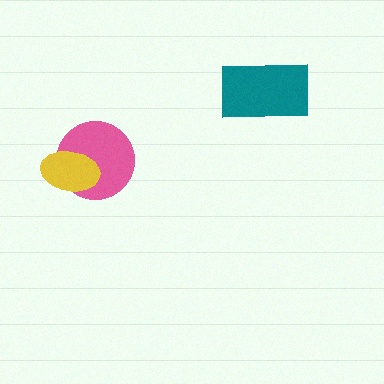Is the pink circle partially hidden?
Yes, it is partially covered by another shape.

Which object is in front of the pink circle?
The yellow ellipse is in front of the pink circle.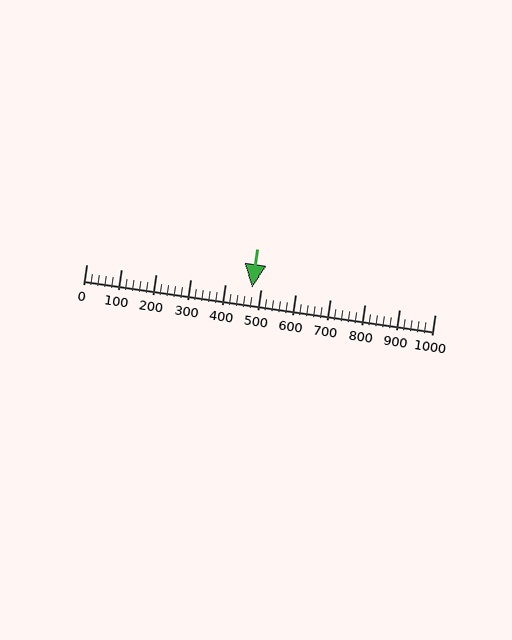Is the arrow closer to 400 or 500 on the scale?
The arrow is closer to 500.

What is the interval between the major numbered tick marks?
The major tick marks are spaced 100 units apart.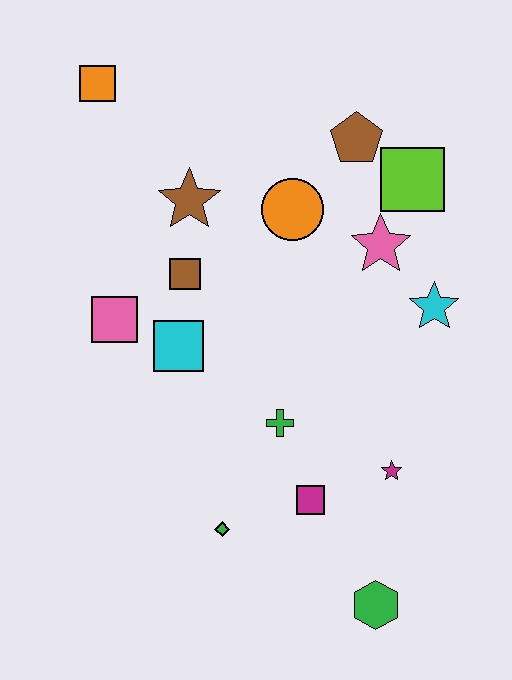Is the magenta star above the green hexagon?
Yes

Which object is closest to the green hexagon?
The magenta square is closest to the green hexagon.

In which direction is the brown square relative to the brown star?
The brown square is below the brown star.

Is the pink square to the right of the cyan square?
No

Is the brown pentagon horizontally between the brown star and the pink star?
Yes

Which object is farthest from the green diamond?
The orange square is farthest from the green diamond.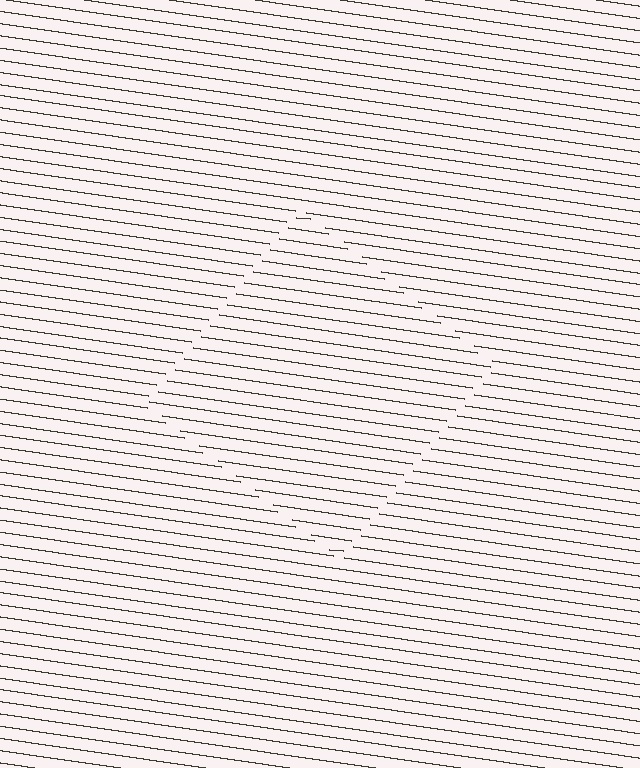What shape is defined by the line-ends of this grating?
An illusory square. The interior of the shape contains the same grating, shifted by half a period — the contour is defined by the phase discontinuity where line-ends from the inner and outer gratings abut.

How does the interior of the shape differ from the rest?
The interior of the shape contains the same grating, shifted by half a period — the contour is defined by the phase discontinuity where line-ends from the inner and outer gratings abut.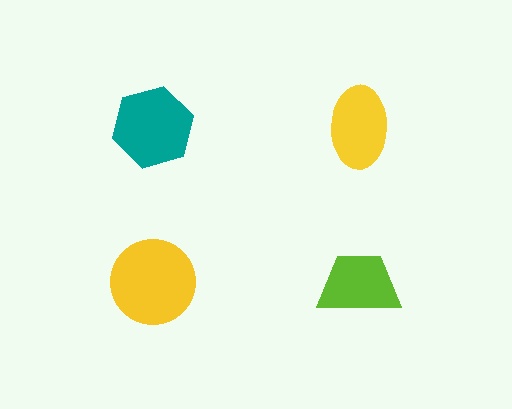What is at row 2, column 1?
A yellow circle.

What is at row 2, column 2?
A lime trapezoid.